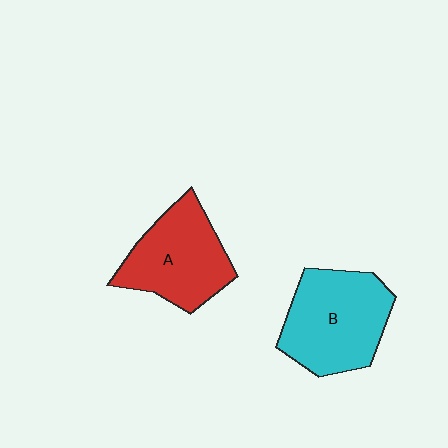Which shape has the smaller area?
Shape A (red).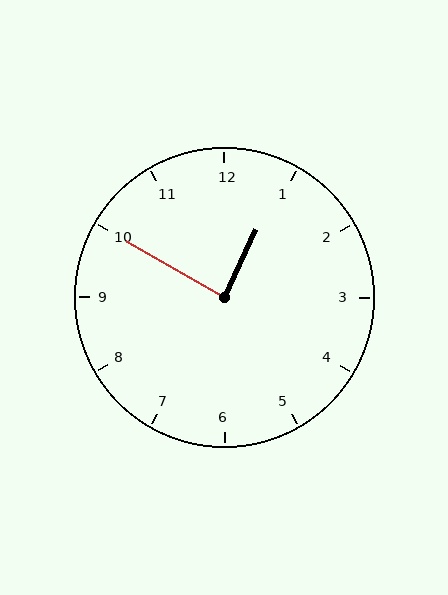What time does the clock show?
12:50.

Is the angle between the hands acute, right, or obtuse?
It is right.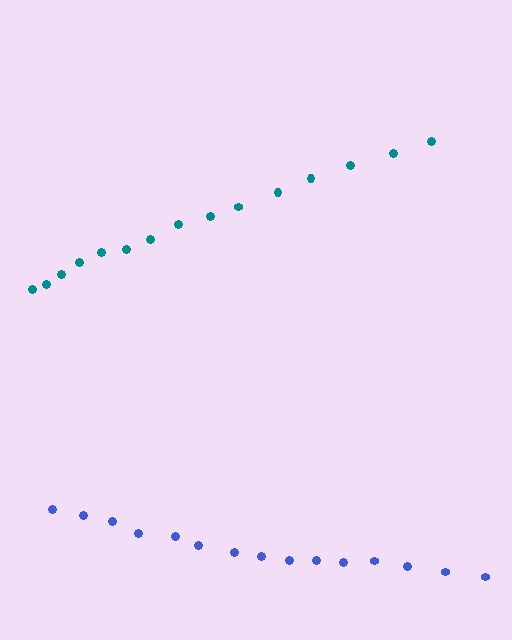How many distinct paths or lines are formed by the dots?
There are 2 distinct paths.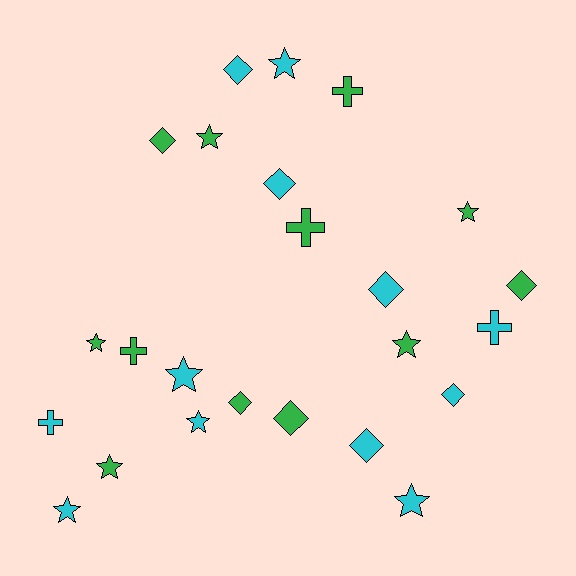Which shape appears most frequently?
Star, with 10 objects.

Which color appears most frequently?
Cyan, with 12 objects.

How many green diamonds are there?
There are 4 green diamonds.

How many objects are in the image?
There are 24 objects.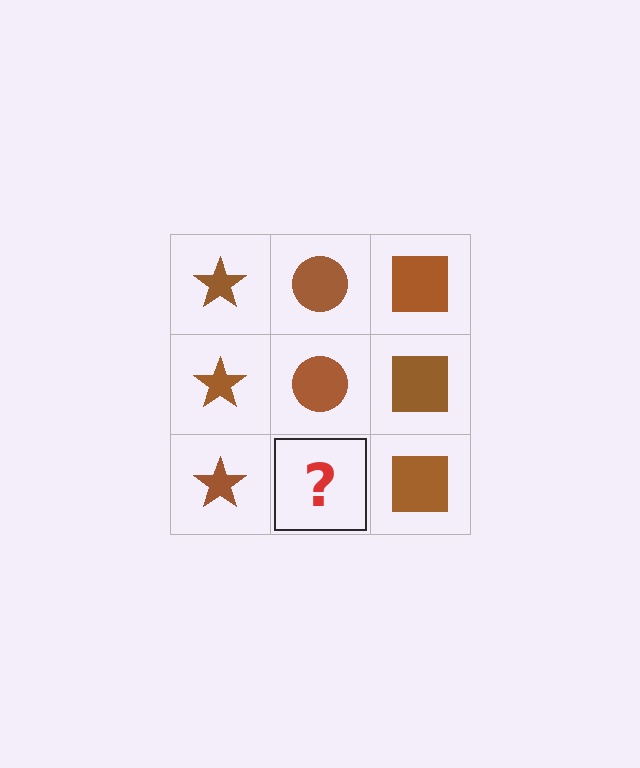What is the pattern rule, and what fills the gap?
The rule is that each column has a consistent shape. The gap should be filled with a brown circle.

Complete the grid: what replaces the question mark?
The question mark should be replaced with a brown circle.